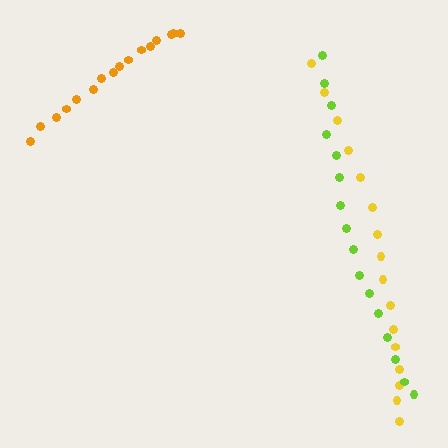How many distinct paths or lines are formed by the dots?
There are 3 distinct paths.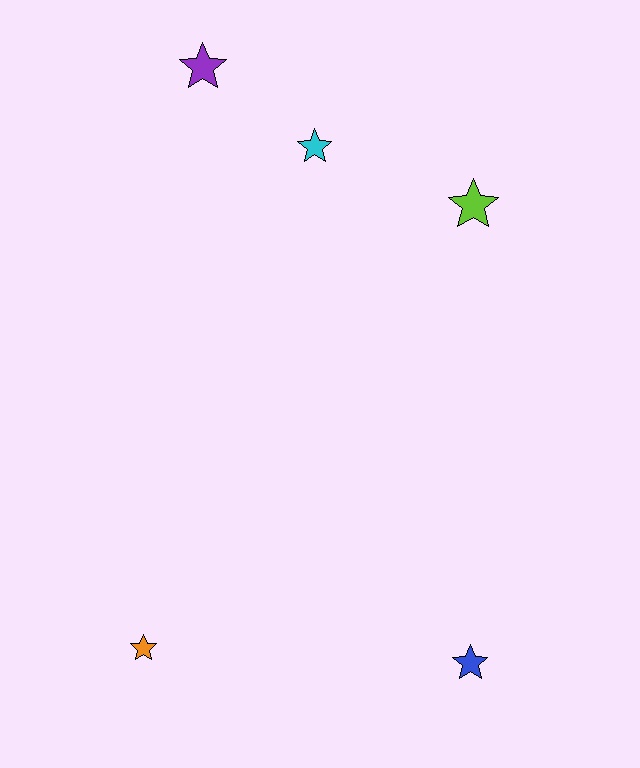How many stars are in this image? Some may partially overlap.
There are 5 stars.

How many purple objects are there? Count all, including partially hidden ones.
There is 1 purple object.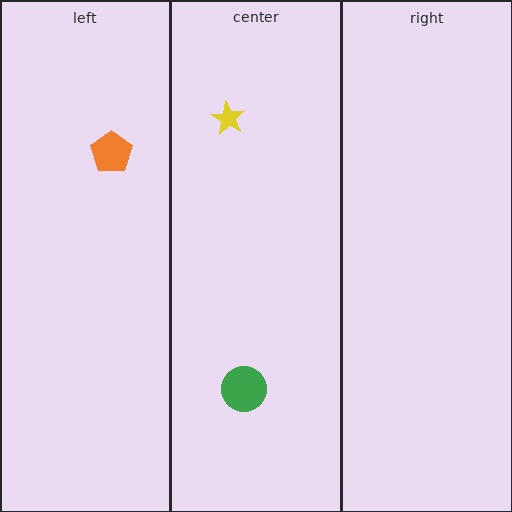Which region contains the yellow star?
The center region.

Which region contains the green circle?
The center region.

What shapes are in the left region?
The orange pentagon.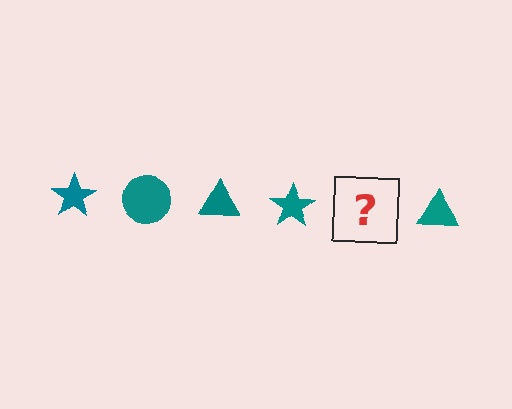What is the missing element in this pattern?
The missing element is a teal circle.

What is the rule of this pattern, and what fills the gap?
The rule is that the pattern cycles through star, circle, triangle shapes in teal. The gap should be filled with a teal circle.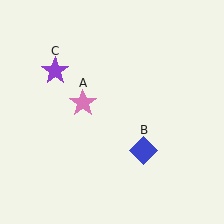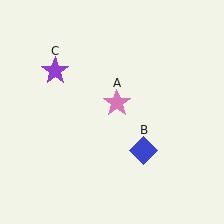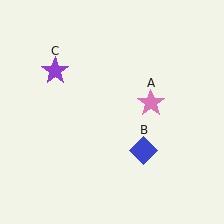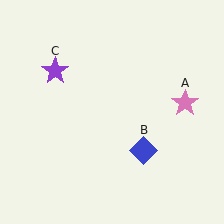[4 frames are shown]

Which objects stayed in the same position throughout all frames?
Blue diamond (object B) and purple star (object C) remained stationary.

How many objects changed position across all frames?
1 object changed position: pink star (object A).